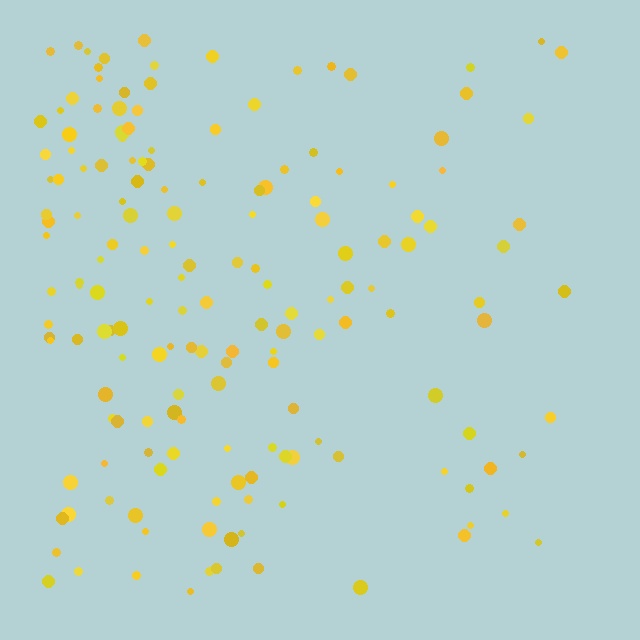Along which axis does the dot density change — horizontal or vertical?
Horizontal.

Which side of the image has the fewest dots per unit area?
The right.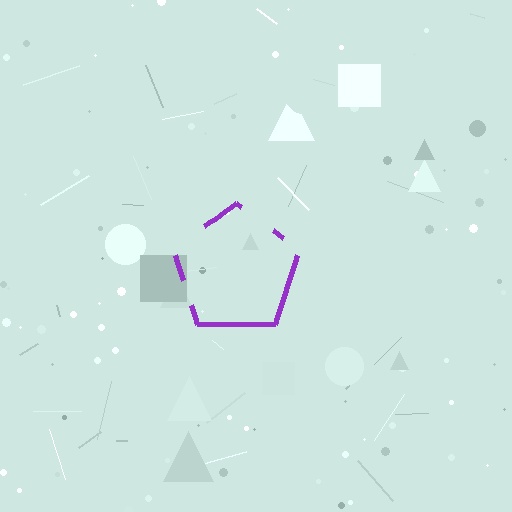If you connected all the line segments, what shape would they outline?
They would outline a pentagon.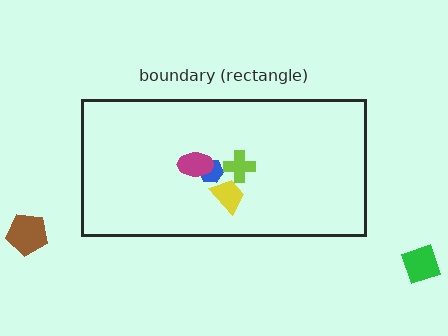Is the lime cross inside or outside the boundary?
Inside.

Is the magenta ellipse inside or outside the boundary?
Inside.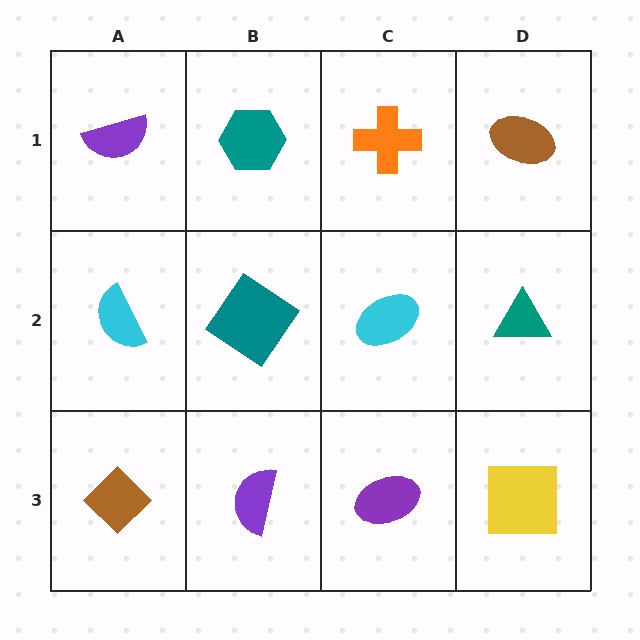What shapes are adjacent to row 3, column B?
A teal diamond (row 2, column B), a brown diamond (row 3, column A), a purple ellipse (row 3, column C).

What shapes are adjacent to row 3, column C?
A cyan ellipse (row 2, column C), a purple semicircle (row 3, column B), a yellow square (row 3, column D).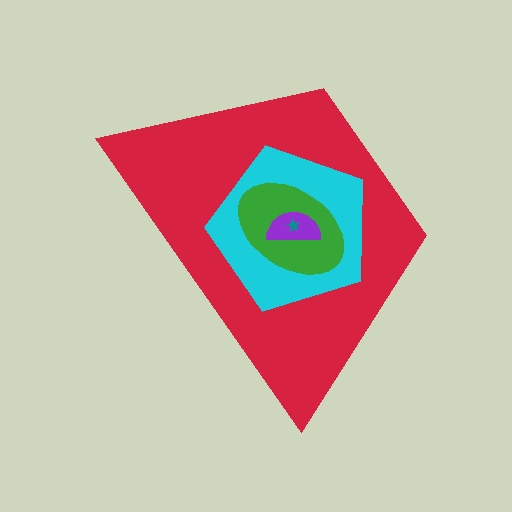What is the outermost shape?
The red trapezoid.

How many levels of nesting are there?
5.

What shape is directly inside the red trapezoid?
The cyan pentagon.